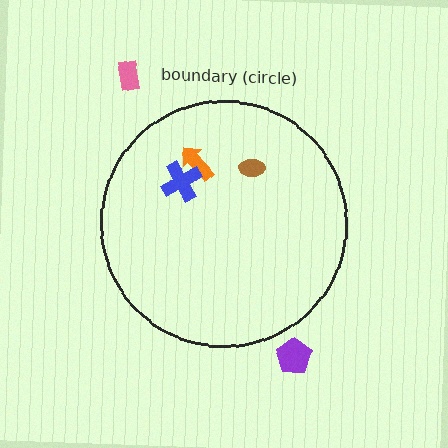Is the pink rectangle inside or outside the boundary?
Outside.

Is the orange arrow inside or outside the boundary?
Inside.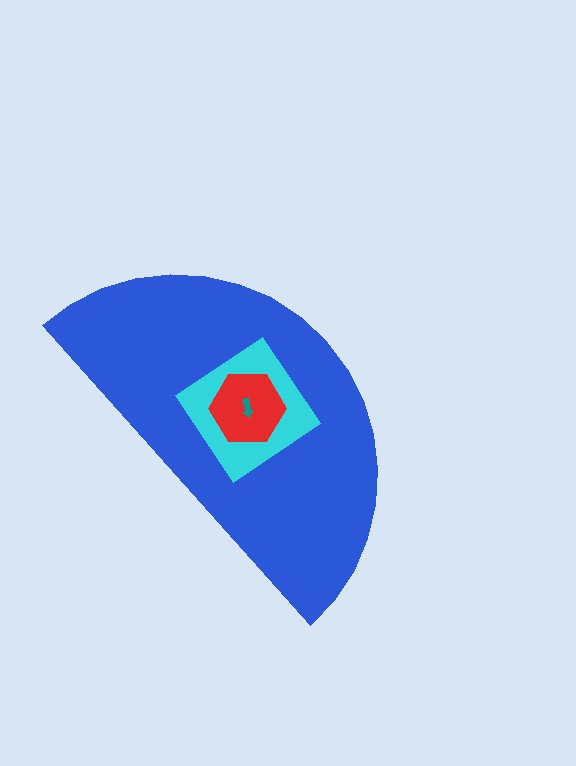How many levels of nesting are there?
4.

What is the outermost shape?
The blue semicircle.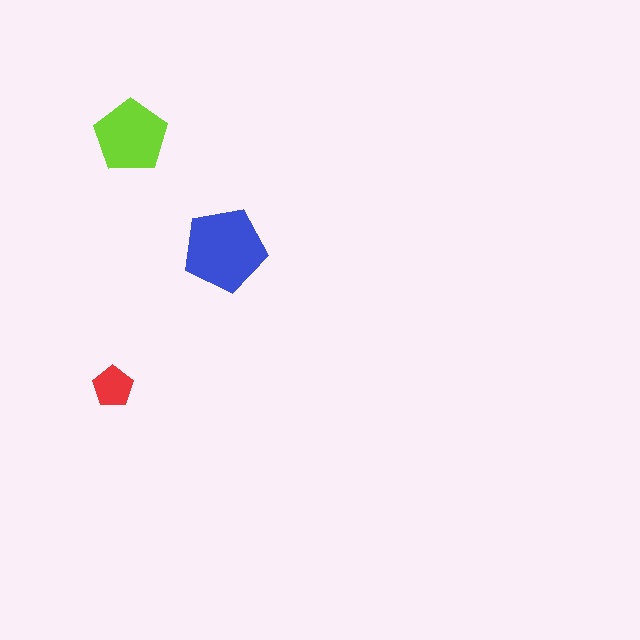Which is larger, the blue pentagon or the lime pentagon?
The blue one.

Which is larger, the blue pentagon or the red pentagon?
The blue one.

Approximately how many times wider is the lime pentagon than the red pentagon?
About 2 times wider.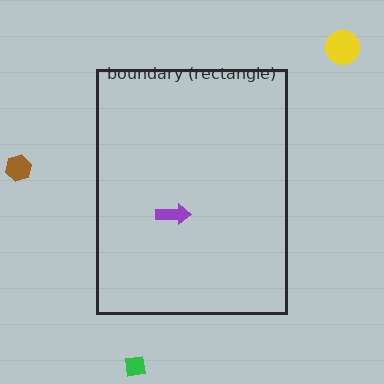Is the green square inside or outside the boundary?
Outside.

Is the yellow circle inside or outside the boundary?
Outside.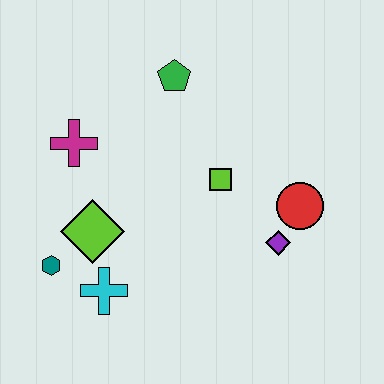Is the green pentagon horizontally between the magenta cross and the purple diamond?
Yes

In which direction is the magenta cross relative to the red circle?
The magenta cross is to the left of the red circle.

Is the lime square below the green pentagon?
Yes